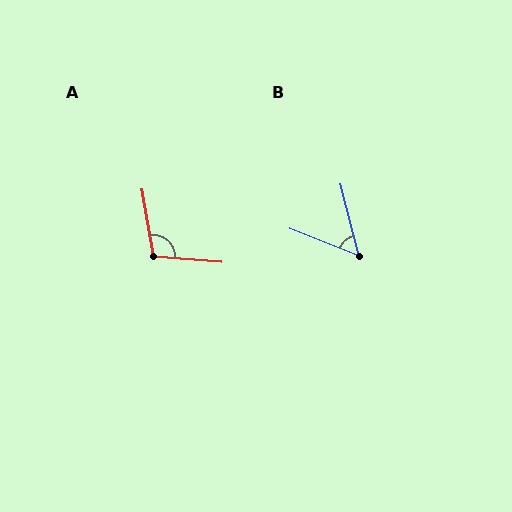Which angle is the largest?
A, at approximately 104 degrees.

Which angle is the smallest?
B, at approximately 54 degrees.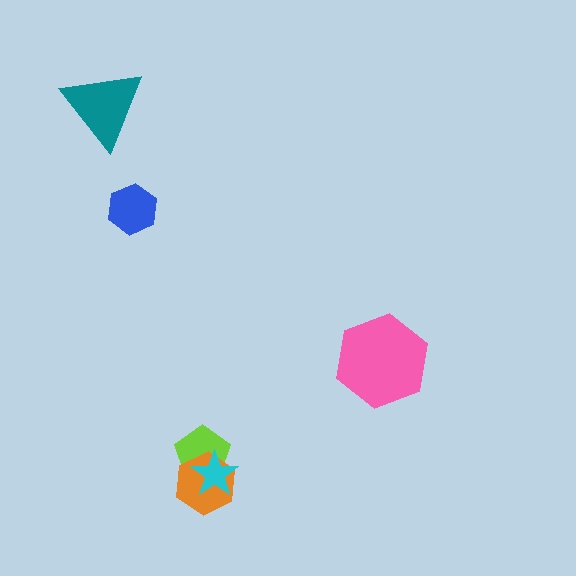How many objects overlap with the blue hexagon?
0 objects overlap with the blue hexagon.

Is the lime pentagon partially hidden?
Yes, it is partially covered by another shape.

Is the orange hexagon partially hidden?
Yes, it is partially covered by another shape.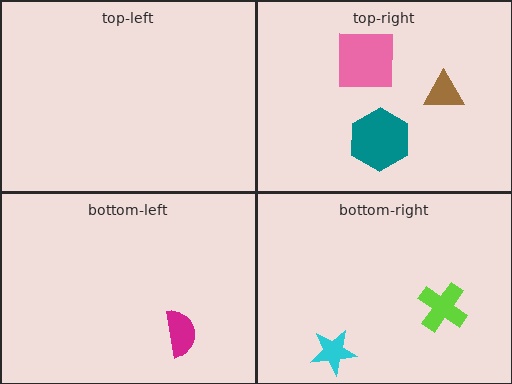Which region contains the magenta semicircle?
The bottom-left region.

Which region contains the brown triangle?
The top-right region.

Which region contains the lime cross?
The bottom-right region.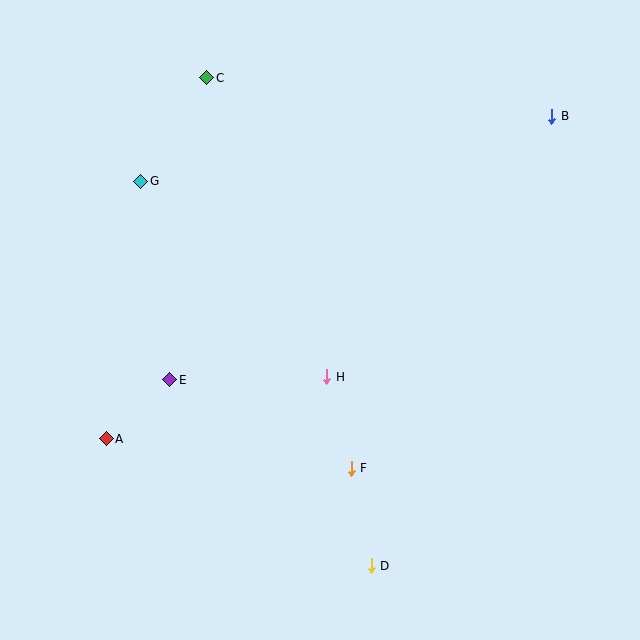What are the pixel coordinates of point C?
Point C is at (207, 78).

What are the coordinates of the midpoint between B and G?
The midpoint between B and G is at (346, 149).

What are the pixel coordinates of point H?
Point H is at (327, 377).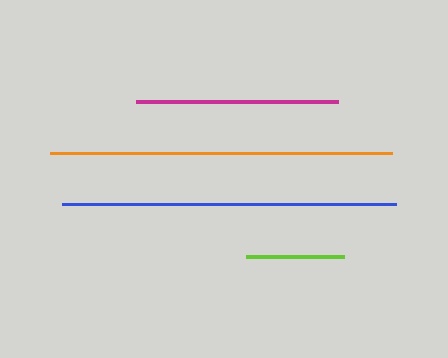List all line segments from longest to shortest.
From longest to shortest: orange, blue, magenta, lime.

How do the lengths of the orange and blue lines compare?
The orange and blue lines are approximately the same length.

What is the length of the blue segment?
The blue segment is approximately 334 pixels long.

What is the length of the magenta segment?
The magenta segment is approximately 202 pixels long.